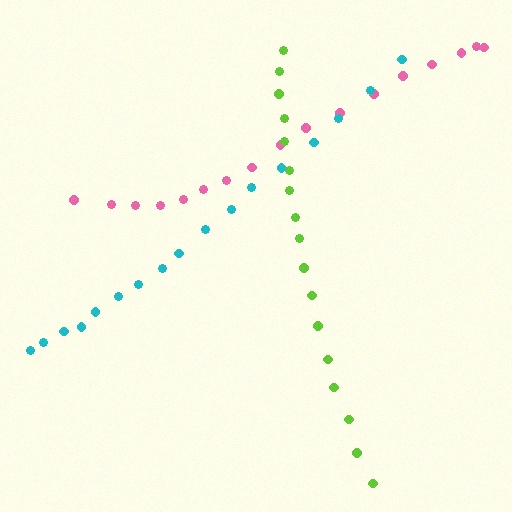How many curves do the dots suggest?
There are 3 distinct paths.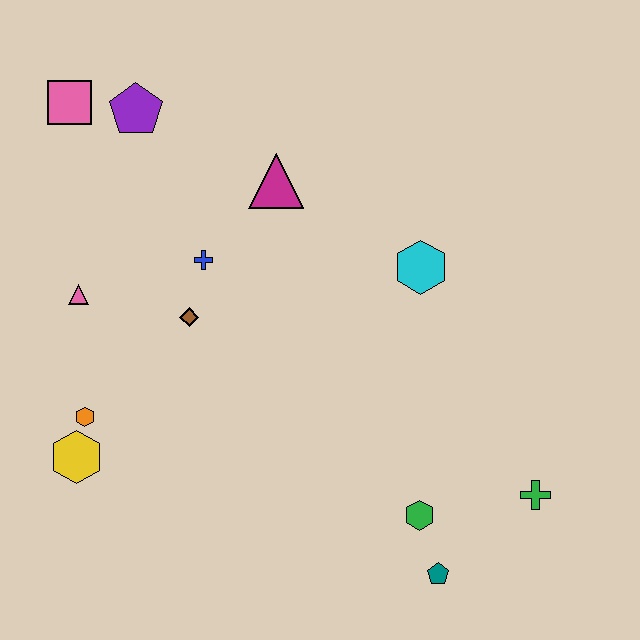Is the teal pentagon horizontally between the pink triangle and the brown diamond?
No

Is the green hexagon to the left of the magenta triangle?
No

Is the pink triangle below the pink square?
Yes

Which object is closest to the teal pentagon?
The green hexagon is closest to the teal pentagon.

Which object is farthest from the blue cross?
The green cross is farthest from the blue cross.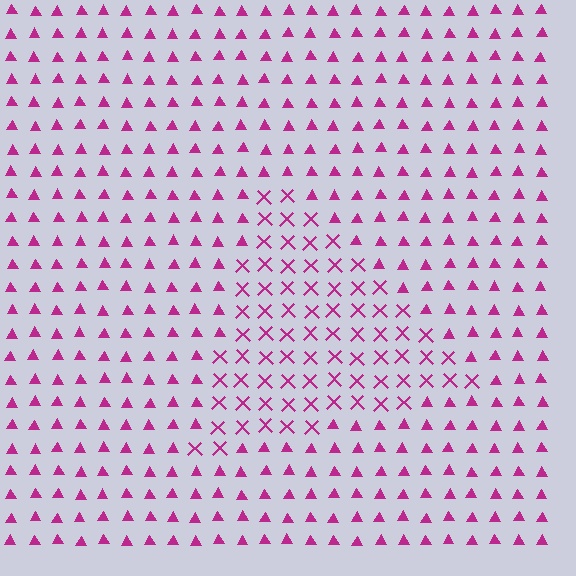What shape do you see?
I see a triangle.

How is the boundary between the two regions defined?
The boundary is defined by a change in element shape: X marks inside vs. triangles outside. All elements share the same color and spacing.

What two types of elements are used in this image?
The image uses X marks inside the triangle region and triangles outside it.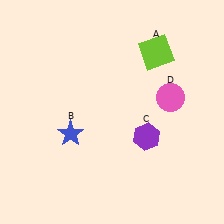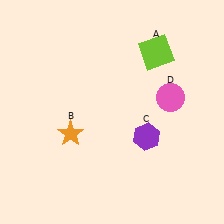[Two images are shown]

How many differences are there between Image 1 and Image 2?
There is 1 difference between the two images.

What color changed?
The star (B) changed from blue in Image 1 to orange in Image 2.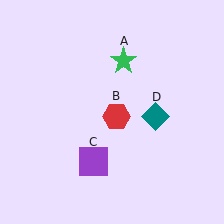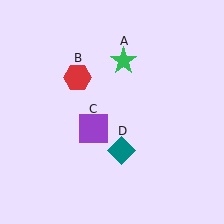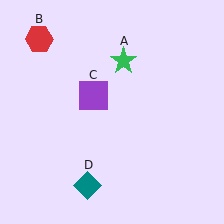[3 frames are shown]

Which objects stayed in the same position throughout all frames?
Green star (object A) remained stationary.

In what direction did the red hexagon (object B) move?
The red hexagon (object B) moved up and to the left.